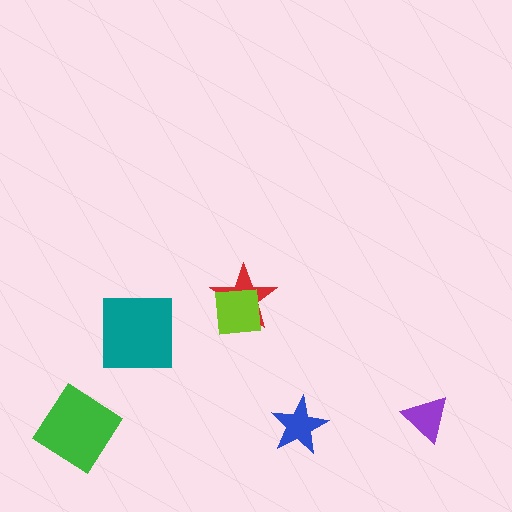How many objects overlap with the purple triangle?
0 objects overlap with the purple triangle.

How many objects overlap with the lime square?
1 object overlaps with the lime square.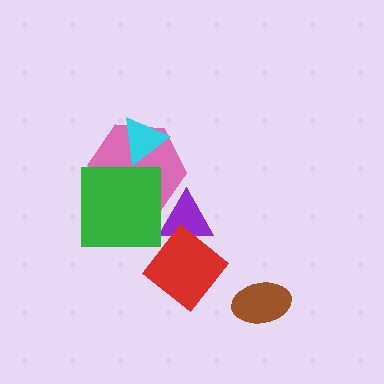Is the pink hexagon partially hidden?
Yes, it is partially covered by another shape.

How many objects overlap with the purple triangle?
2 objects overlap with the purple triangle.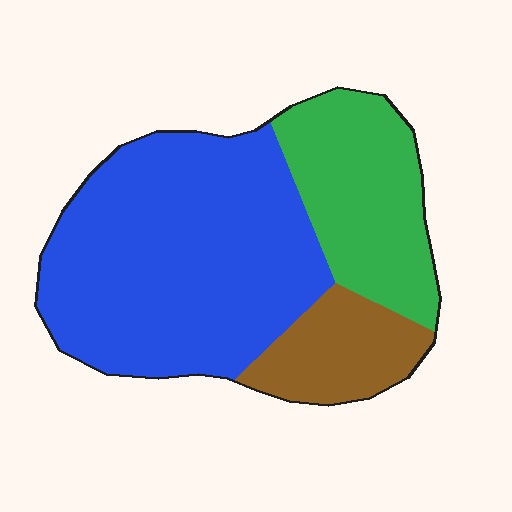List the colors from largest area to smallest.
From largest to smallest: blue, green, brown.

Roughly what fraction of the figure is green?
Green covers around 25% of the figure.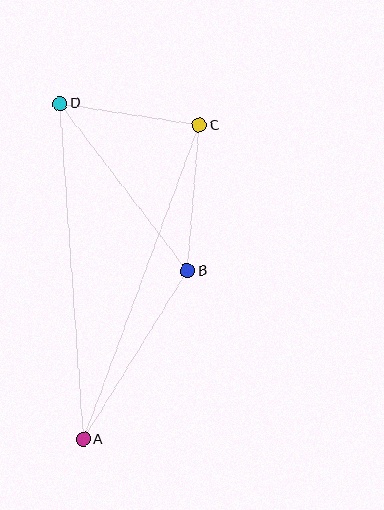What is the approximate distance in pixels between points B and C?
The distance between B and C is approximately 146 pixels.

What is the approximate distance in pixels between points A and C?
The distance between A and C is approximately 335 pixels.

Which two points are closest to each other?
Points C and D are closest to each other.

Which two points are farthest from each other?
Points A and D are farthest from each other.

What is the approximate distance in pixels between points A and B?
The distance between A and B is approximately 198 pixels.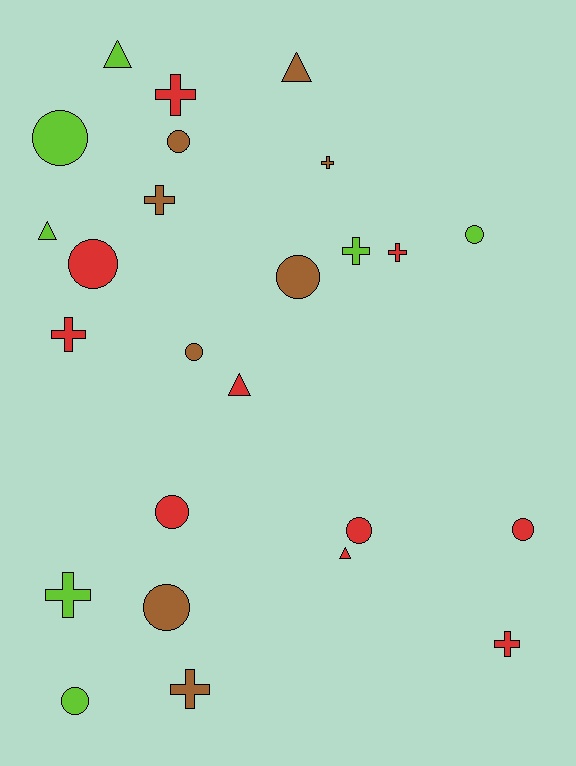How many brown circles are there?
There are 4 brown circles.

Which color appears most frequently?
Red, with 10 objects.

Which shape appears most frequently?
Circle, with 11 objects.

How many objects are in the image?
There are 25 objects.